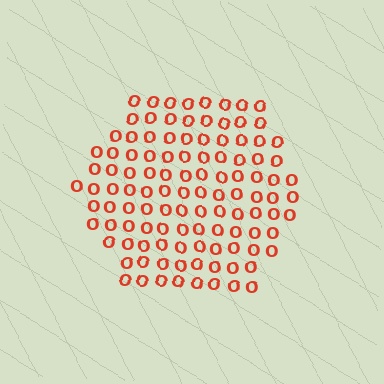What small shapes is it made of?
It is made of small letter O's.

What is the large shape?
The large shape is a hexagon.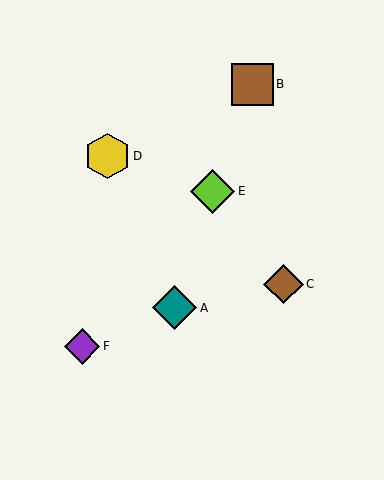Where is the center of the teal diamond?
The center of the teal diamond is at (174, 308).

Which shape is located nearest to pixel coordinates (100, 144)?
The yellow hexagon (labeled D) at (107, 156) is nearest to that location.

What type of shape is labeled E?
Shape E is a lime diamond.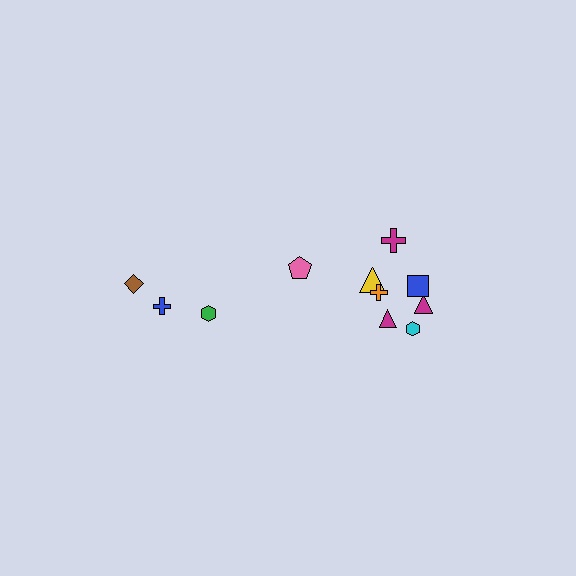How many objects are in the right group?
There are 8 objects.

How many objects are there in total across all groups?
There are 11 objects.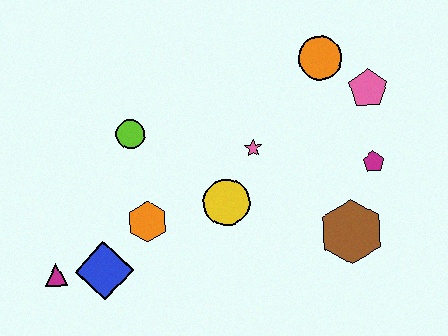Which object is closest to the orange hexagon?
The blue diamond is closest to the orange hexagon.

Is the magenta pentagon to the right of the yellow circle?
Yes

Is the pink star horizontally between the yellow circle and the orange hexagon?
No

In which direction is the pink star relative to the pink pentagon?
The pink star is to the left of the pink pentagon.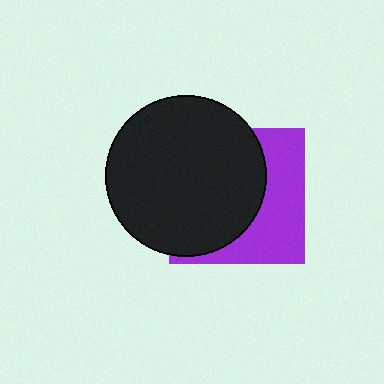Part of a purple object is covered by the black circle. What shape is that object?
It is a square.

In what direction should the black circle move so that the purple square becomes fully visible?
The black circle should move left. That is the shortest direction to clear the overlap and leave the purple square fully visible.